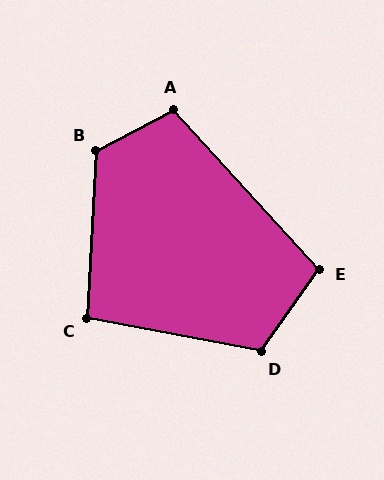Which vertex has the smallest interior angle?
C, at approximately 98 degrees.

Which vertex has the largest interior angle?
B, at approximately 121 degrees.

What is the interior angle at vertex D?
Approximately 115 degrees (obtuse).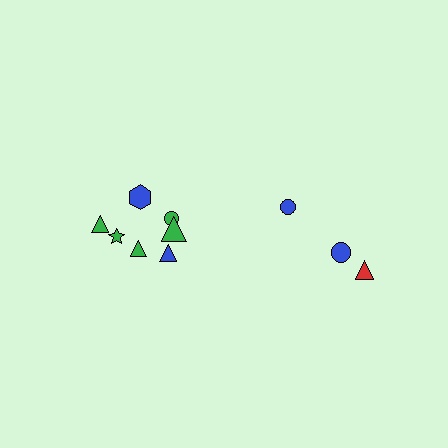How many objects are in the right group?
There are 3 objects.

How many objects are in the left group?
There are 7 objects.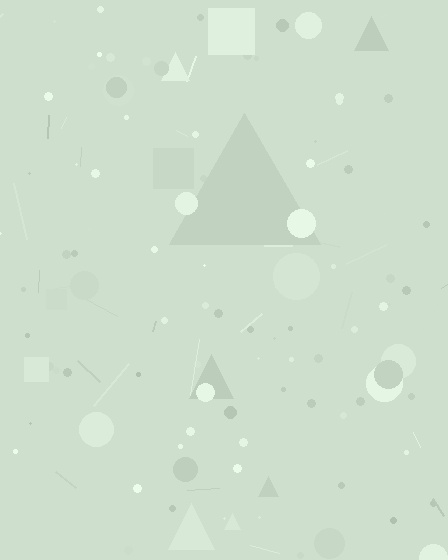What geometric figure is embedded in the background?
A triangle is embedded in the background.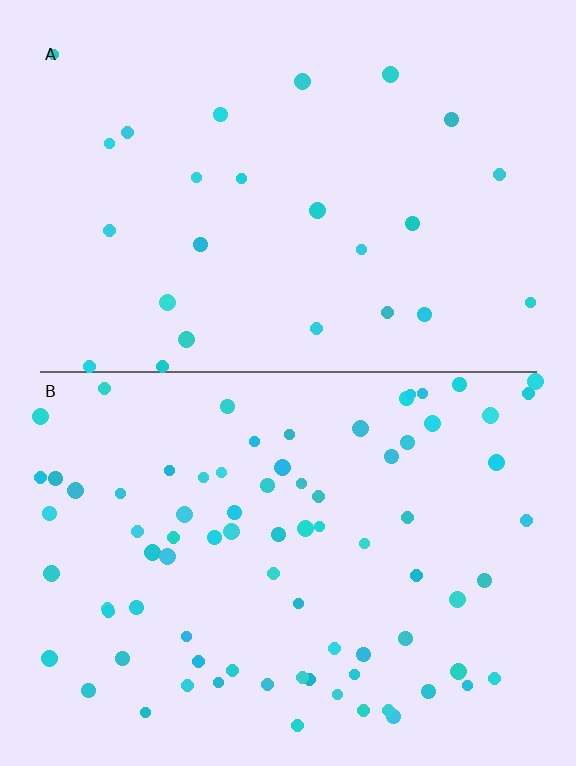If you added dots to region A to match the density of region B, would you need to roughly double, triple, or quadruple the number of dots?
Approximately triple.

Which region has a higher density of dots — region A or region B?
B (the bottom).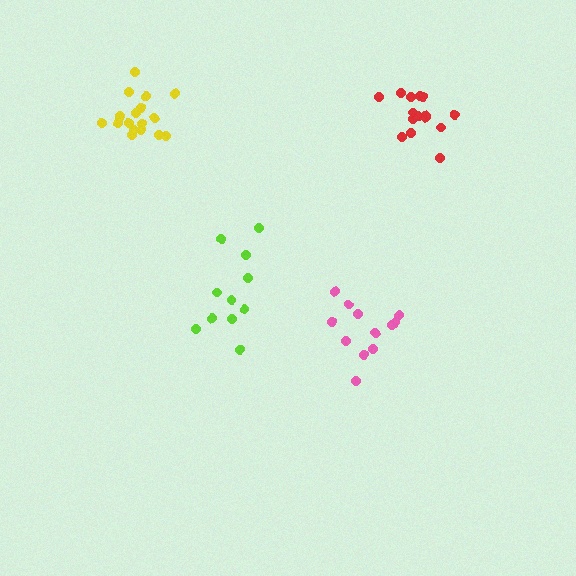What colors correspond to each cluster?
The clusters are colored: lime, red, yellow, pink.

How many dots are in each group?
Group 1: 11 dots, Group 2: 15 dots, Group 3: 17 dots, Group 4: 13 dots (56 total).